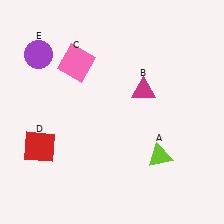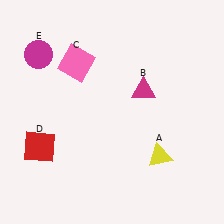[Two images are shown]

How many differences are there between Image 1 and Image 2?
There are 2 differences between the two images.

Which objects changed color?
A changed from lime to yellow. E changed from purple to magenta.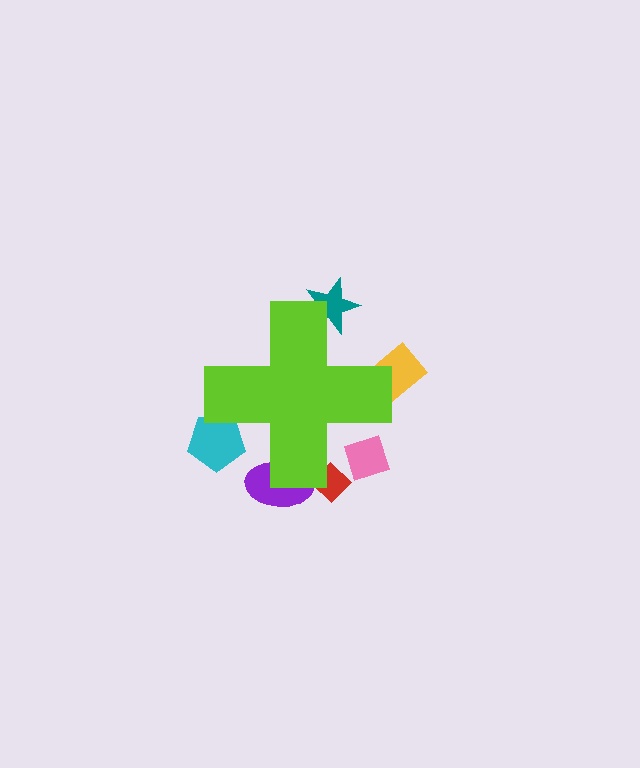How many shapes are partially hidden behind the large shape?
6 shapes are partially hidden.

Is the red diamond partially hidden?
Yes, the red diamond is partially hidden behind the lime cross.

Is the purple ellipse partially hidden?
Yes, the purple ellipse is partially hidden behind the lime cross.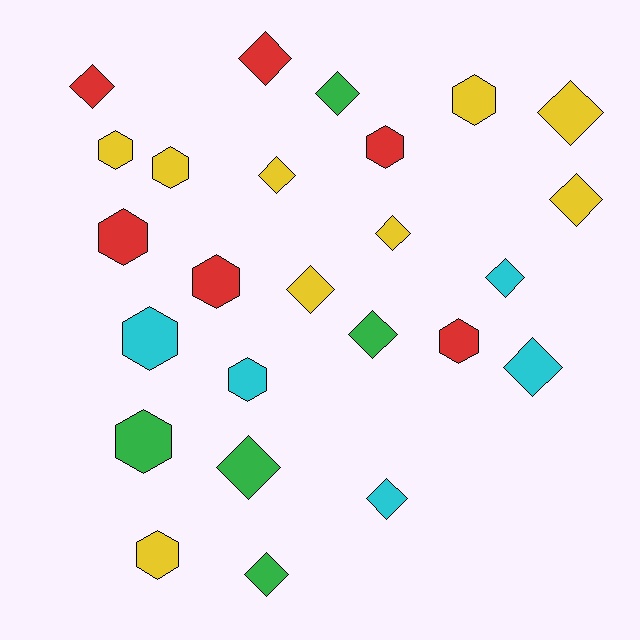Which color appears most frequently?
Yellow, with 9 objects.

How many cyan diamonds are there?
There are 3 cyan diamonds.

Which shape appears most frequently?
Diamond, with 14 objects.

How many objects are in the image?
There are 25 objects.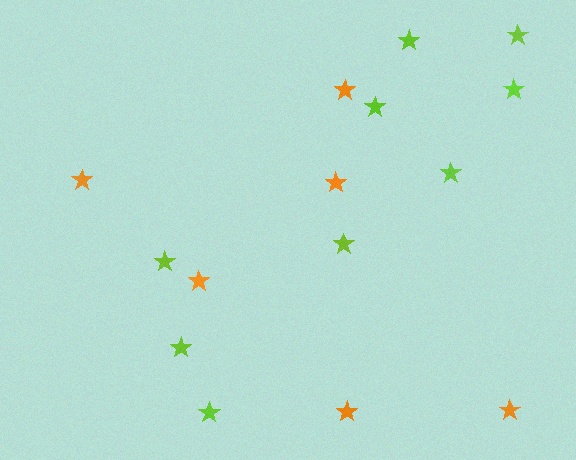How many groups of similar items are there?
There are 2 groups: one group of orange stars (6) and one group of lime stars (9).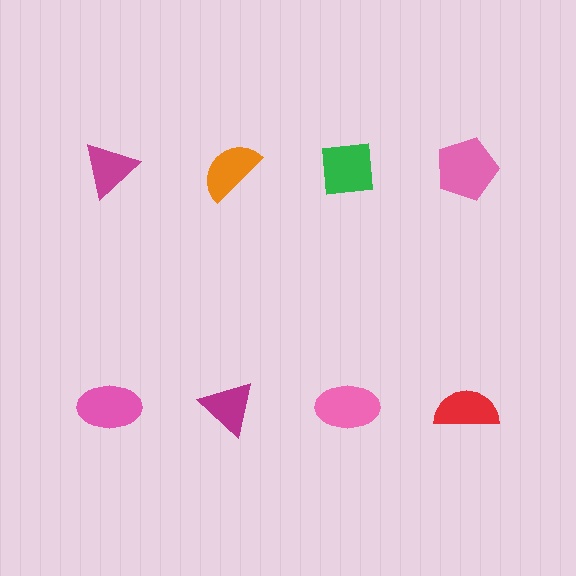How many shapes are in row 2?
4 shapes.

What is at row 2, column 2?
A magenta triangle.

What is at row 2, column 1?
A pink ellipse.